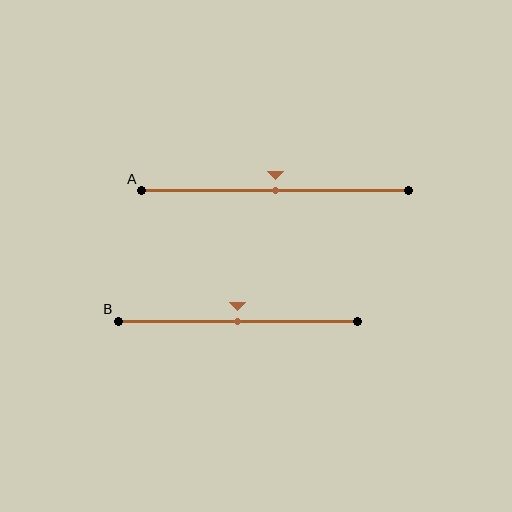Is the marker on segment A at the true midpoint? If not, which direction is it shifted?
Yes, the marker on segment A is at the true midpoint.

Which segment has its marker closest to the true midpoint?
Segment A has its marker closest to the true midpoint.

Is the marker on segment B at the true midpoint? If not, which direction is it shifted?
Yes, the marker on segment B is at the true midpoint.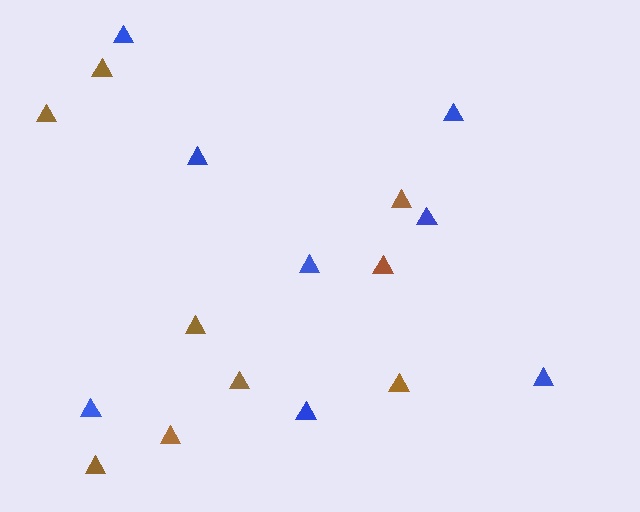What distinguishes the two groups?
There are 2 groups: one group of brown triangles (9) and one group of blue triangles (8).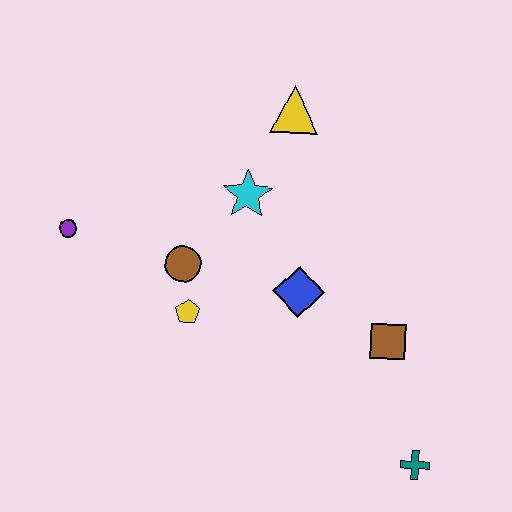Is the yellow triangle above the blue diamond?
Yes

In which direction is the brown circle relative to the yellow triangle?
The brown circle is below the yellow triangle.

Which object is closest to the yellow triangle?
The cyan star is closest to the yellow triangle.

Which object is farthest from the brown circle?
The teal cross is farthest from the brown circle.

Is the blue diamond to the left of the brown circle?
No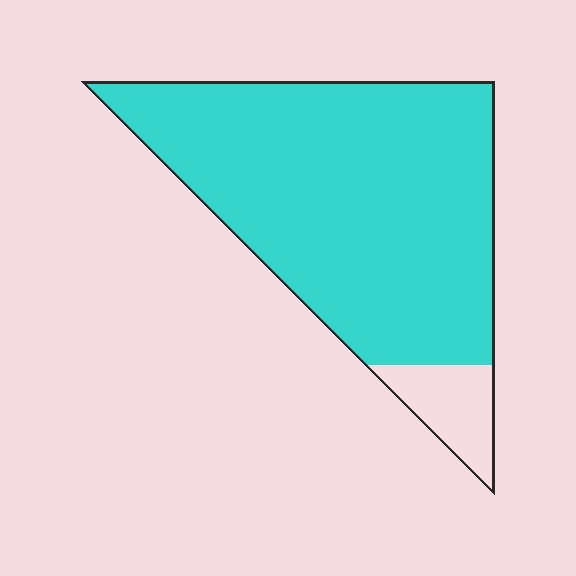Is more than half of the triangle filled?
Yes.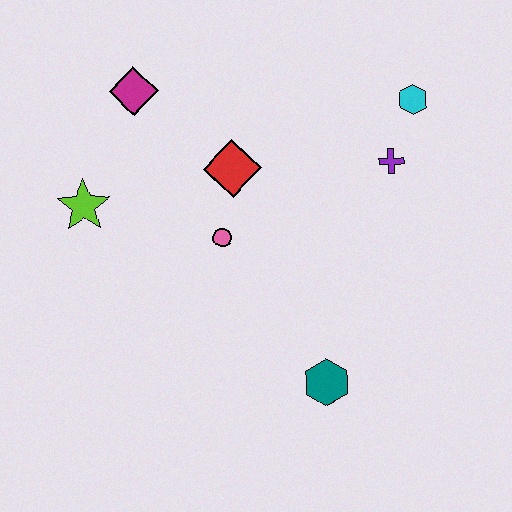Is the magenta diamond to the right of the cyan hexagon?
No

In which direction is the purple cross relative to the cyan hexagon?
The purple cross is below the cyan hexagon.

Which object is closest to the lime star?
The magenta diamond is closest to the lime star.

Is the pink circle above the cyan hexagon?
No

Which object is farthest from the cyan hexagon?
The lime star is farthest from the cyan hexagon.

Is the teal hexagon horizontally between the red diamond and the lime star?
No